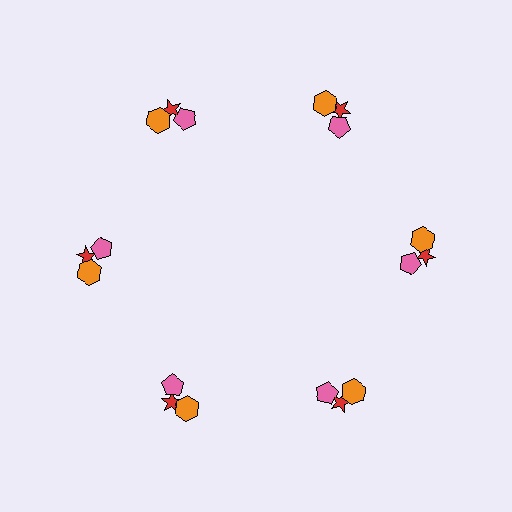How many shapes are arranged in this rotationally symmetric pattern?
There are 18 shapes, arranged in 6 groups of 3.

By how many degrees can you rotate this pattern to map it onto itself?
The pattern maps onto itself every 60 degrees of rotation.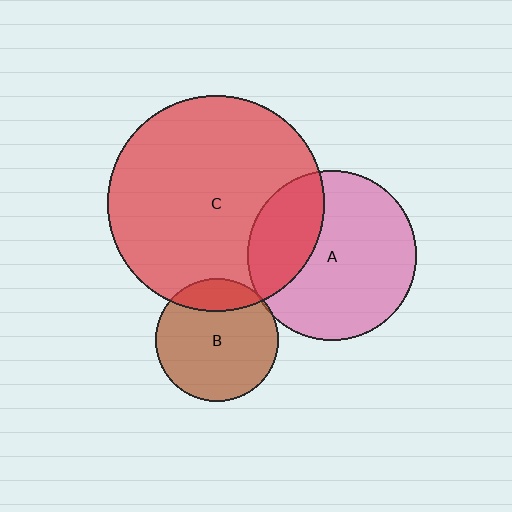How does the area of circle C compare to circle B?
Approximately 3.1 times.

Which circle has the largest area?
Circle C (red).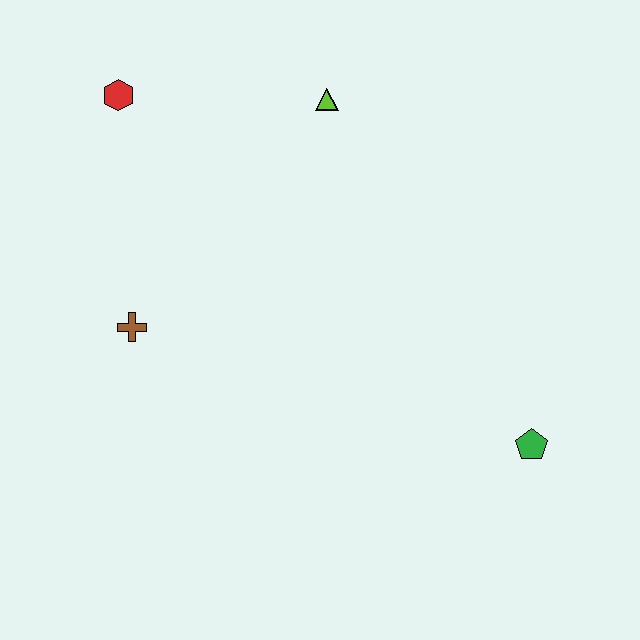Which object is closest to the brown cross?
The red hexagon is closest to the brown cross.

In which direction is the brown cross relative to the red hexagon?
The brown cross is below the red hexagon.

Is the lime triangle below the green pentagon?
No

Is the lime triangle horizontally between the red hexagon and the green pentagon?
Yes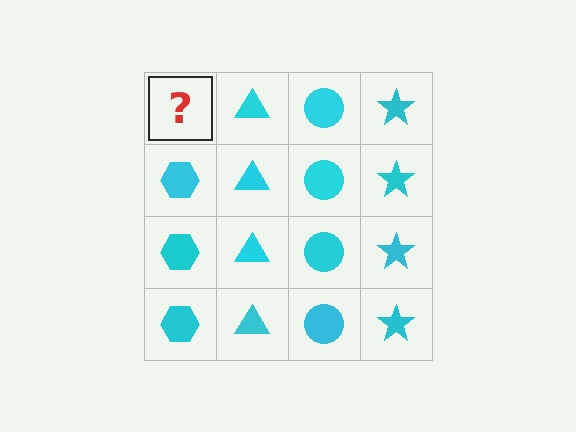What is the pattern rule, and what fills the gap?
The rule is that each column has a consistent shape. The gap should be filled with a cyan hexagon.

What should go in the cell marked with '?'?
The missing cell should contain a cyan hexagon.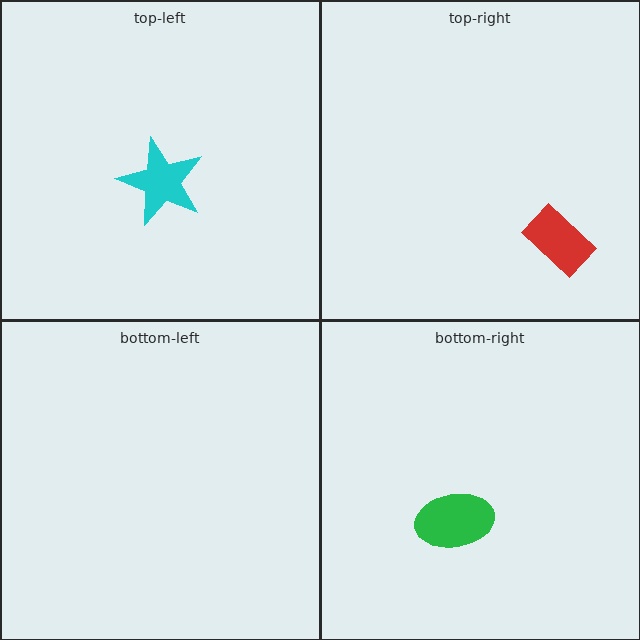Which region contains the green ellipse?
The bottom-right region.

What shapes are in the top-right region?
The red rectangle.